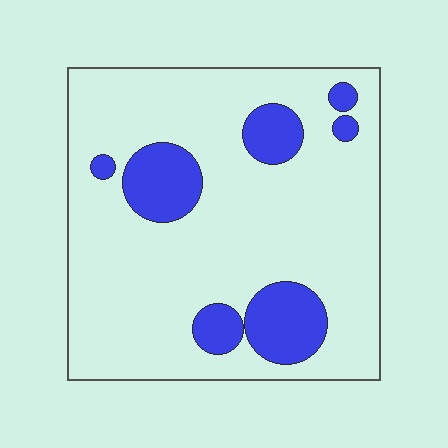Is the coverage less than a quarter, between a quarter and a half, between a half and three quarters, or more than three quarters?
Less than a quarter.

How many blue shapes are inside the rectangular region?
7.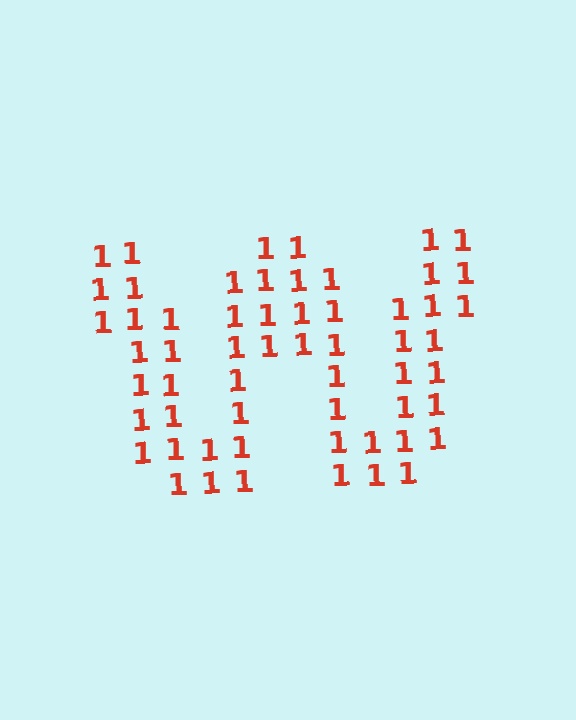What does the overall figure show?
The overall figure shows the letter W.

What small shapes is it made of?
It is made of small digit 1's.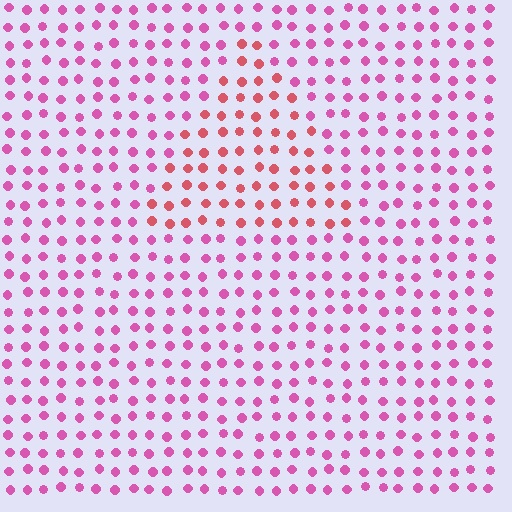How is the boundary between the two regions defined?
The boundary is defined purely by a slight shift in hue (about 34 degrees). Spacing, size, and orientation are identical on both sides.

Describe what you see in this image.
The image is filled with small pink elements in a uniform arrangement. A triangle-shaped region is visible where the elements are tinted to a slightly different hue, forming a subtle color boundary.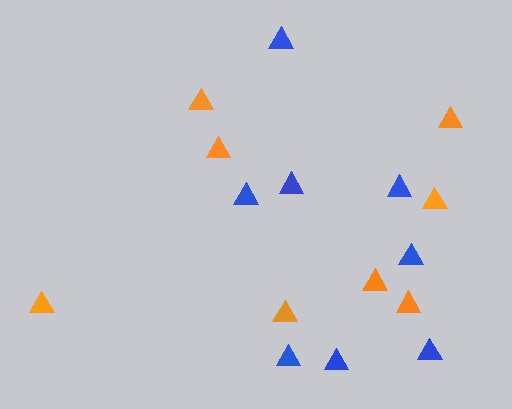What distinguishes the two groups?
There are 2 groups: one group of orange triangles (8) and one group of blue triangles (8).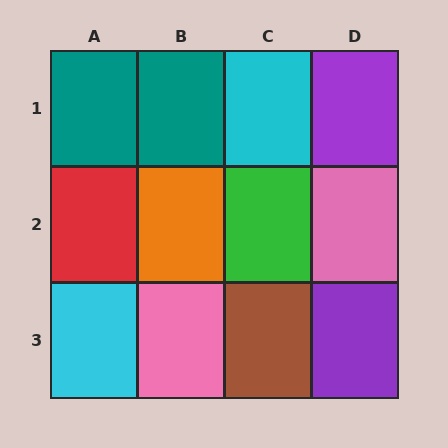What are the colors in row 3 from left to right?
Cyan, pink, brown, purple.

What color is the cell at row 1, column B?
Teal.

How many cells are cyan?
2 cells are cyan.